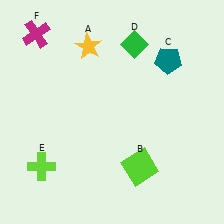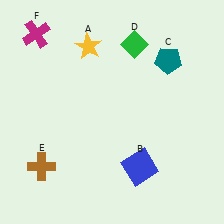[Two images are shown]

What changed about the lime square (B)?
In Image 1, B is lime. In Image 2, it changed to blue.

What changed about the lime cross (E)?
In Image 1, E is lime. In Image 2, it changed to brown.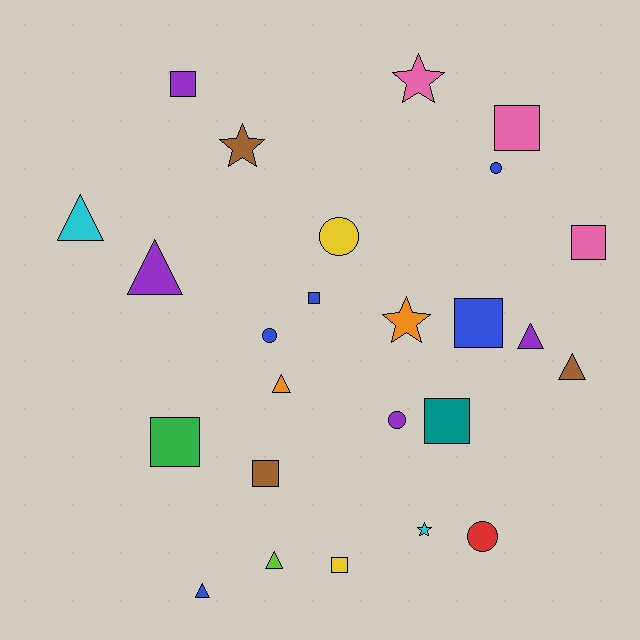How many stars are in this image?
There are 4 stars.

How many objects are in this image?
There are 25 objects.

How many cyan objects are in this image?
There are 2 cyan objects.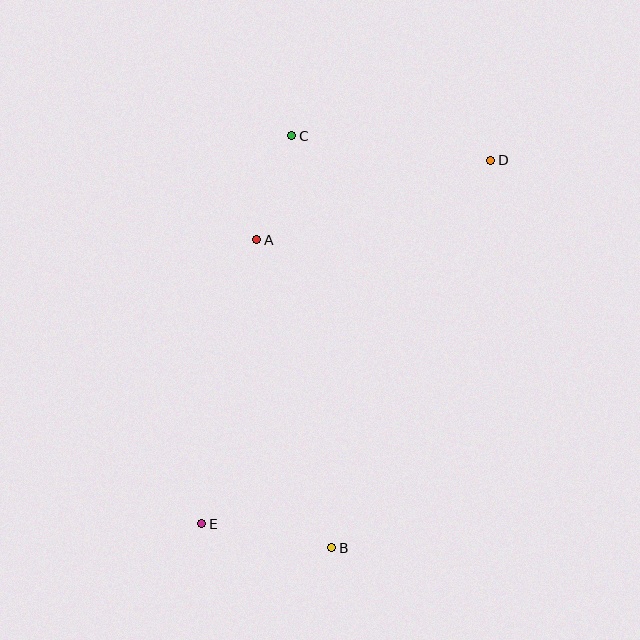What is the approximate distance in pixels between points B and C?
The distance between B and C is approximately 414 pixels.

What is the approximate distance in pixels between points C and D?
The distance between C and D is approximately 201 pixels.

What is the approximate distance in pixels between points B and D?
The distance between B and D is approximately 419 pixels.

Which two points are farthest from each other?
Points D and E are farthest from each other.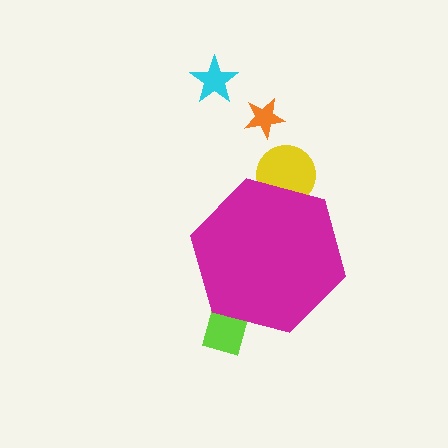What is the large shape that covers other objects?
A magenta hexagon.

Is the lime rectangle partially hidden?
Yes, the lime rectangle is partially hidden behind the magenta hexagon.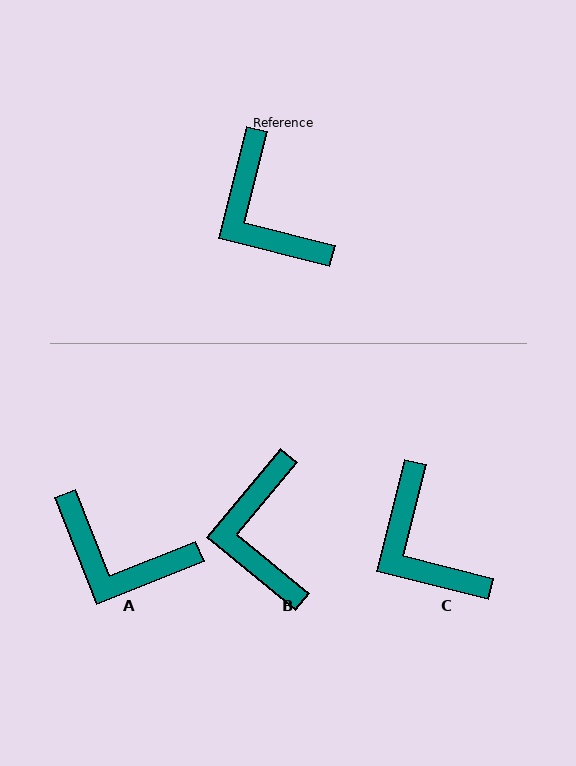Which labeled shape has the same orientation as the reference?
C.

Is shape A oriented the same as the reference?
No, it is off by about 36 degrees.